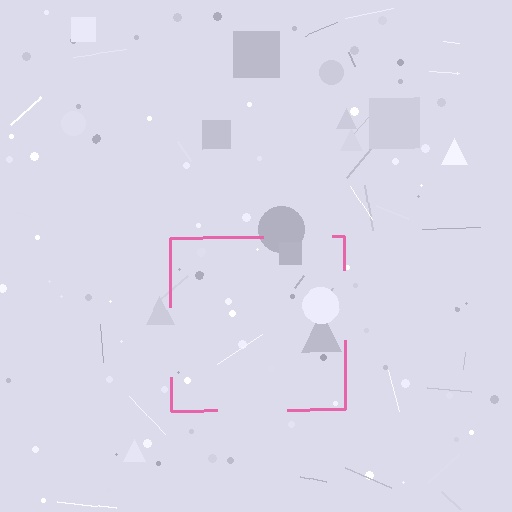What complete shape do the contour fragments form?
The contour fragments form a square.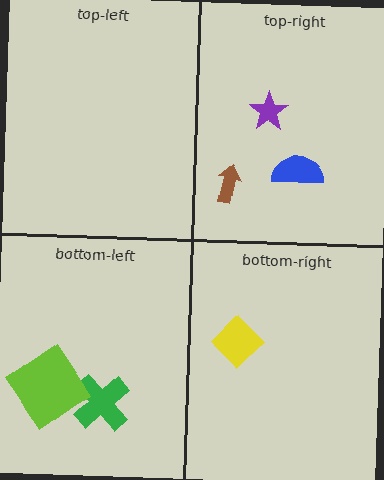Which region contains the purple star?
The top-right region.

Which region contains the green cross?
The bottom-left region.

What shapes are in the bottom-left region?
The green cross, the lime diamond.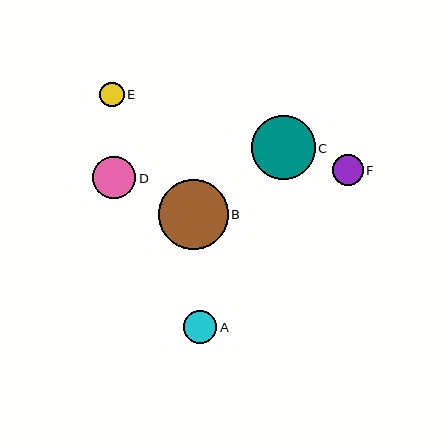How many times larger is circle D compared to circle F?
Circle D is approximately 1.4 times the size of circle F.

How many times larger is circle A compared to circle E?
Circle A is approximately 1.3 times the size of circle E.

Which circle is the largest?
Circle B is the largest with a size of approximately 69 pixels.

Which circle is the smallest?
Circle E is the smallest with a size of approximately 25 pixels.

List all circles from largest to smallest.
From largest to smallest: B, C, D, A, F, E.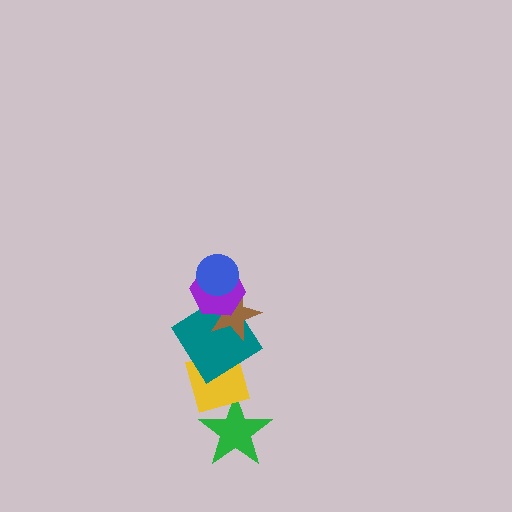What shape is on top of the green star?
The yellow diamond is on top of the green star.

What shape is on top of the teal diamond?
The brown star is on top of the teal diamond.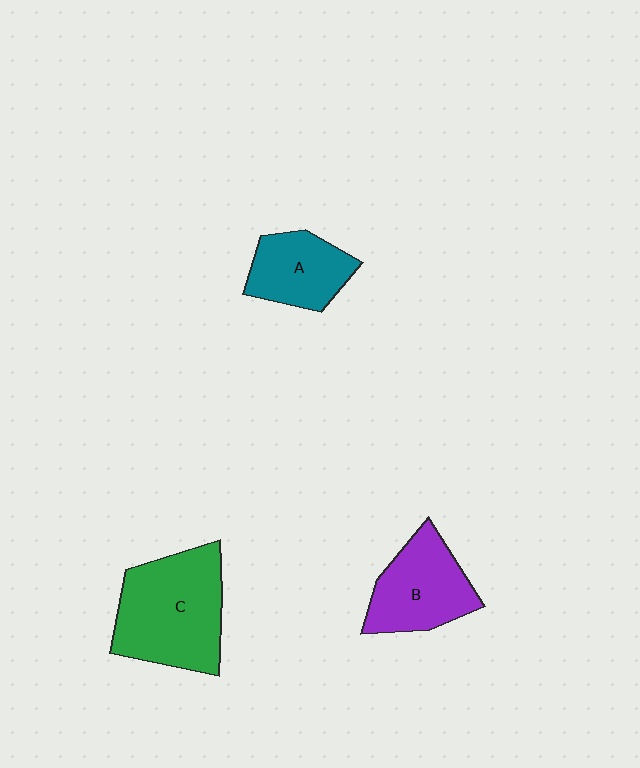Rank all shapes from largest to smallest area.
From largest to smallest: C (green), B (purple), A (teal).